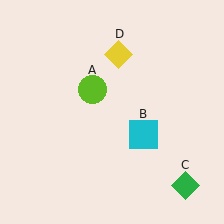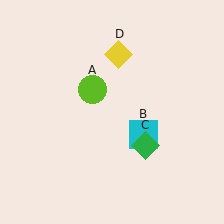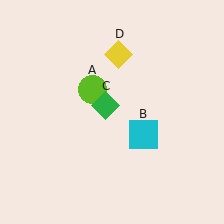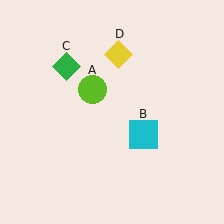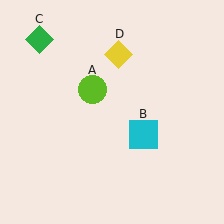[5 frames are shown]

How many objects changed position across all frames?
1 object changed position: green diamond (object C).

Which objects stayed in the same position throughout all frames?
Lime circle (object A) and cyan square (object B) and yellow diamond (object D) remained stationary.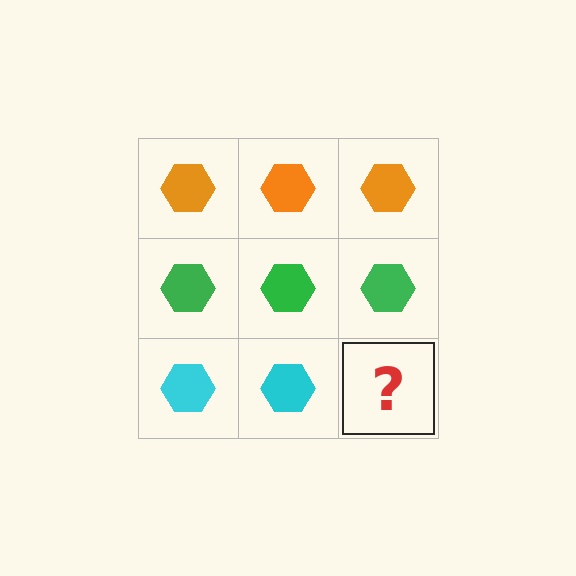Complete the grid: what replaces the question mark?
The question mark should be replaced with a cyan hexagon.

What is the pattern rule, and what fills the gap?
The rule is that each row has a consistent color. The gap should be filled with a cyan hexagon.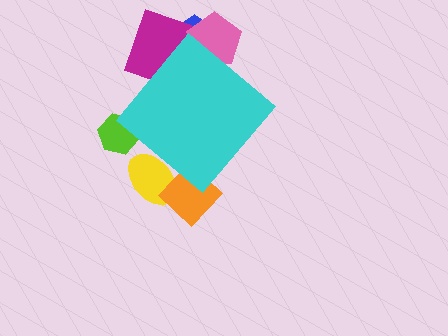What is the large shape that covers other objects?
A cyan diamond.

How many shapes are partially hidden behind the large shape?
6 shapes are partially hidden.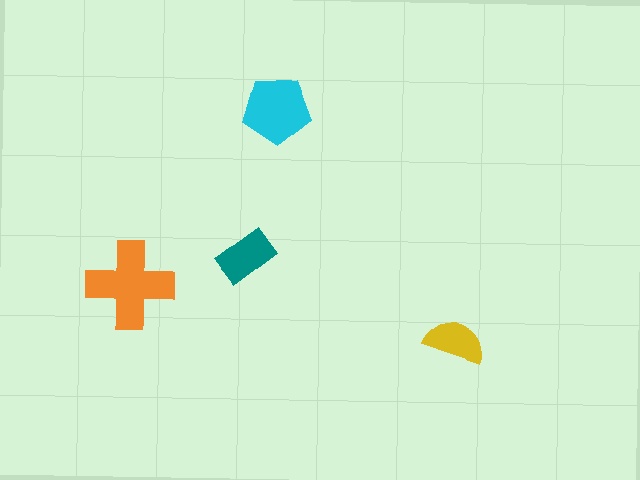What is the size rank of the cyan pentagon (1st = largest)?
2nd.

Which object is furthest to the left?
The orange cross is leftmost.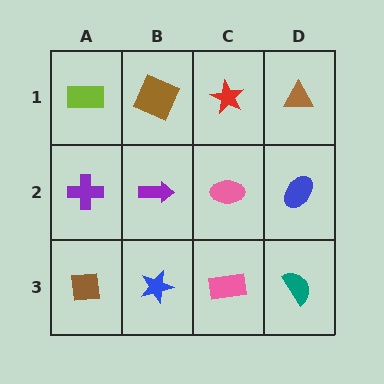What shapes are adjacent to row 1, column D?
A blue ellipse (row 2, column D), a red star (row 1, column C).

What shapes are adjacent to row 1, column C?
A pink ellipse (row 2, column C), a brown square (row 1, column B), a brown triangle (row 1, column D).